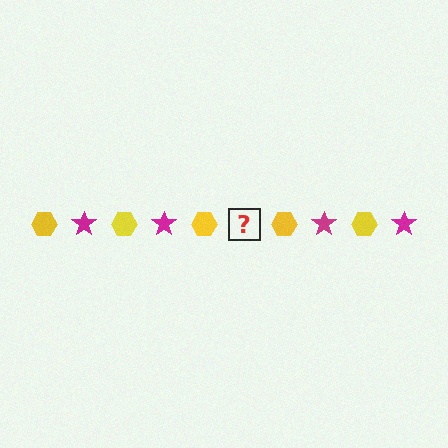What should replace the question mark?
The question mark should be replaced with a magenta star.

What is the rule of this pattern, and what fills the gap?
The rule is that the pattern alternates between yellow hexagon and magenta star. The gap should be filled with a magenta star.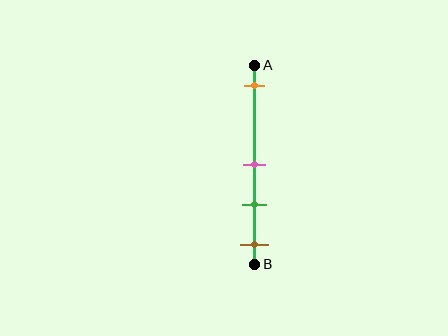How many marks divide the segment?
There are 4 marks dividing the segment.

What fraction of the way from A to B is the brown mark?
The brown mark is approximately 90% (0.9) of the way from A to B.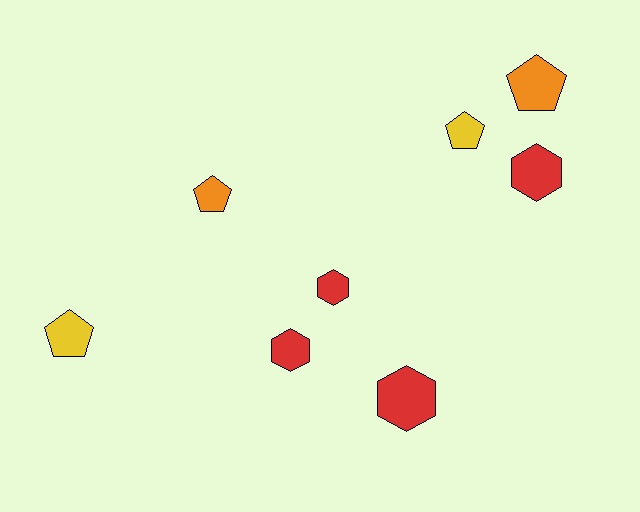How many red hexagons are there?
There are 4 red hexagons.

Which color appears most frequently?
Red, with 4 objects.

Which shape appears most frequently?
Pentagon, with 4 objects.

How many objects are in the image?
There are 8 objects.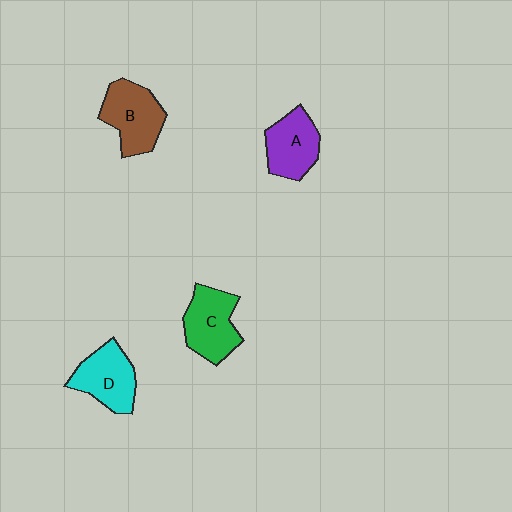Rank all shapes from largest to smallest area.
From largest to smallest: B (brown), C (green), D (cyan), A (purple).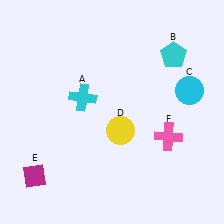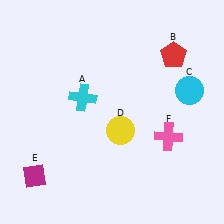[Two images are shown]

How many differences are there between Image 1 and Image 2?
There is 1 difference between the two images.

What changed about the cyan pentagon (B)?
In Image 1, B is cyan. In Image 2, it changed to red.